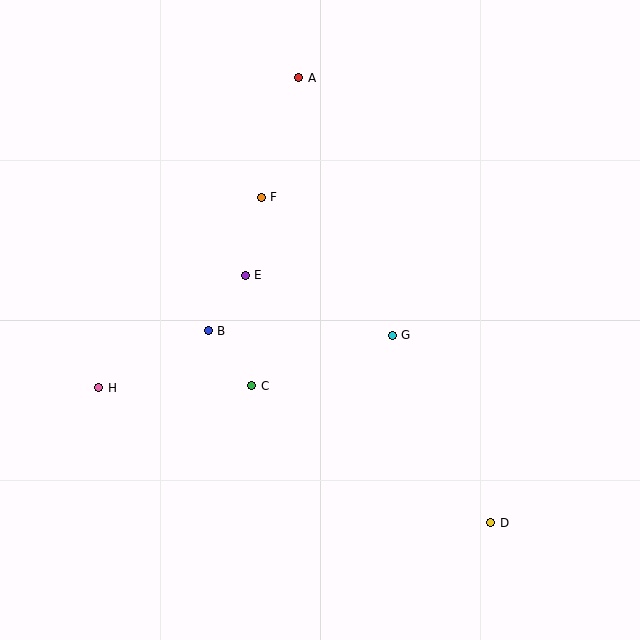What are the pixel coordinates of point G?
Point G is at (392, 335).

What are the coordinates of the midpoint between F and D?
The midpoint between F and D is at (376, 360).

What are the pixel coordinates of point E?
Point E is at (245, 275).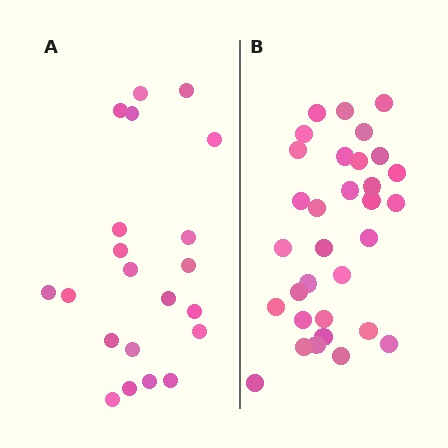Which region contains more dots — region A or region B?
Region B (the right region) has more dots.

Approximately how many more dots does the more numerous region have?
Region B has roughly 12 or so more dots than region A.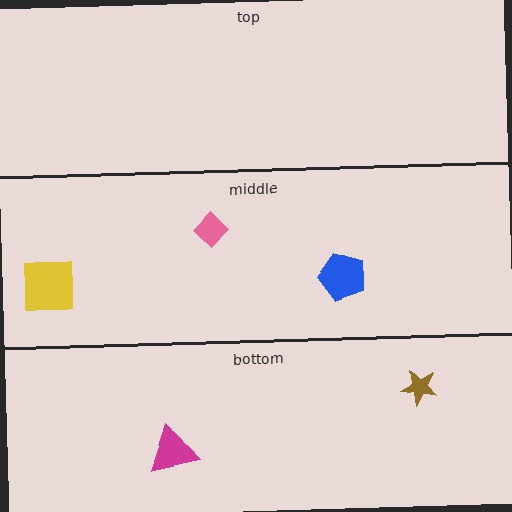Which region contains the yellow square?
The middle region.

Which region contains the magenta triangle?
The bottom region.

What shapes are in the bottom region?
The magenta triangle, the brown star.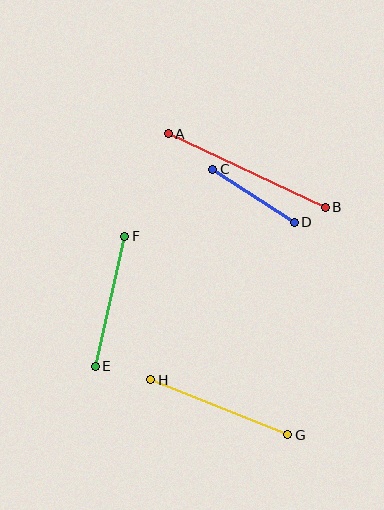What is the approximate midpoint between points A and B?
The midpoint is at approximately (247, 170) pixels.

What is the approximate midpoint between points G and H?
The midpoint is at approximately (219, 407) pixels.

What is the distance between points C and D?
The distance is approximately 98 pixels.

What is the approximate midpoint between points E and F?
The midpoint is at approximately (110, 301) pixels.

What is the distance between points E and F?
The distance is approximately 133 pixels.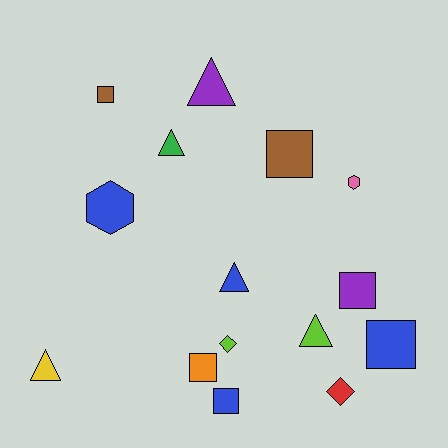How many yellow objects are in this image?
There is 1 yellow object.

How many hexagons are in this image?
There are 2 hexagons.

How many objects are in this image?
There are 15 objects.